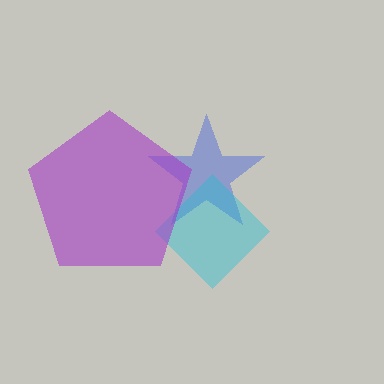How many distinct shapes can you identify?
There are 3 distinct shapes: a blue star, a cyan diamond, a purple pentagon.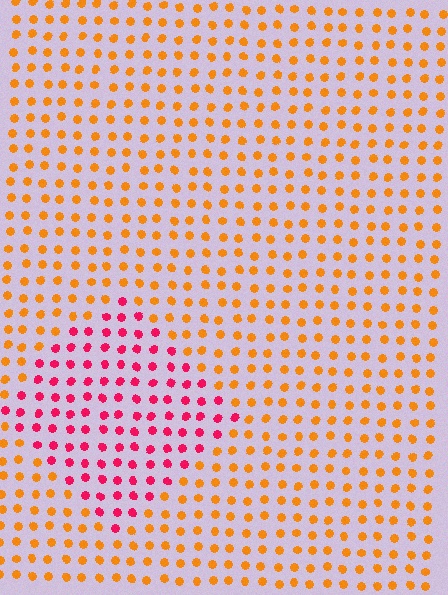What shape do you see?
I see a diamond.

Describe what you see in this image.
The image is filled with small orange elements in a uniform arrangement. A diamond-shaped region is visible where the elements are tinted to a slightly different hue, forming a subtle color boundary.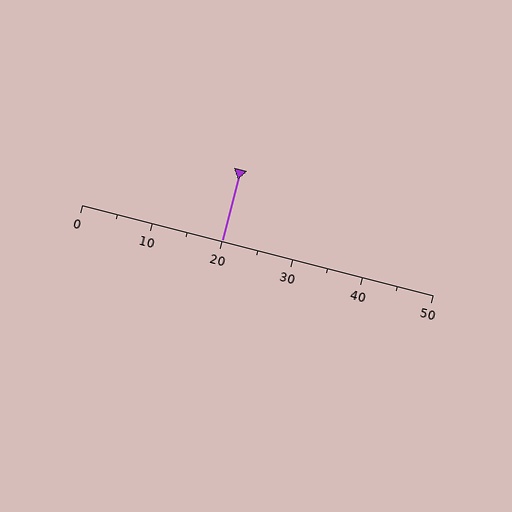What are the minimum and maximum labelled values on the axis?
The axis runs from 0 to 50.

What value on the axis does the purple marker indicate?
The marker indicates approximately 20.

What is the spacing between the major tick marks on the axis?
The major ticks are spaced 10 apart.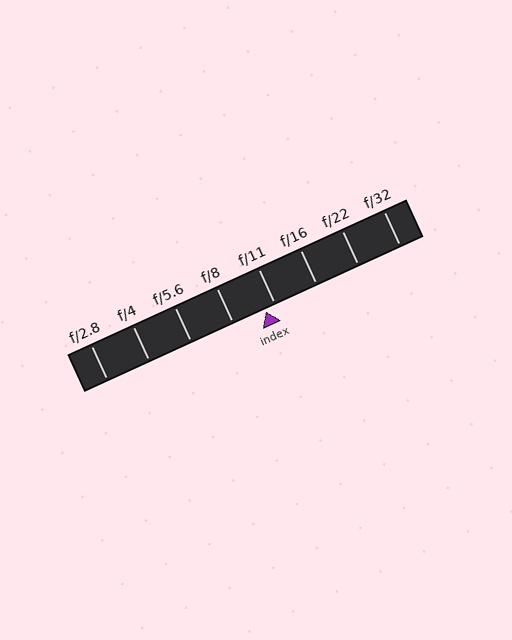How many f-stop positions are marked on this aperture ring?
There are 8 f-stop positions marked.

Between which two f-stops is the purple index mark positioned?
The index mark is between f/8 and f/11.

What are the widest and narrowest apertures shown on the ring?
The widest aperture shown is f/2.8 and the narrowest is f/32.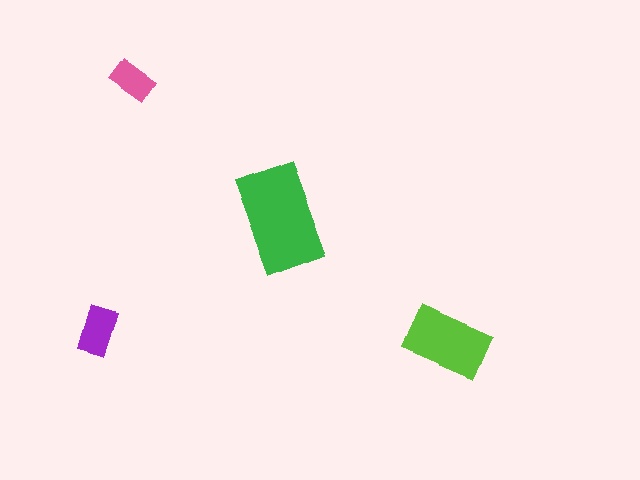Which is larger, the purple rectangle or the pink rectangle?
The purple one.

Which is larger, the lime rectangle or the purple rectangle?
The lime one.